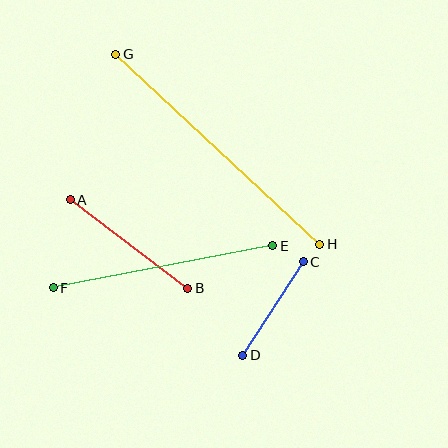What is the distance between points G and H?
The distance is approximately 279 pixels.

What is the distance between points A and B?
The distance is approximately 147 pixels.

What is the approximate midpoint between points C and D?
The midpoint is at approximately (273, 308) pixels.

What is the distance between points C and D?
The distance is approximately 111 pixels.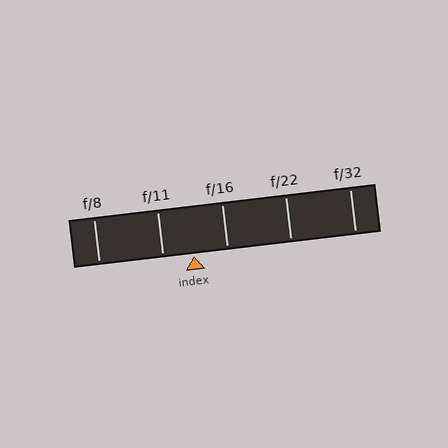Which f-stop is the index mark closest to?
The index mark is closest to f/11.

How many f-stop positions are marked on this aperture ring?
There are 5 f-stop positions marked.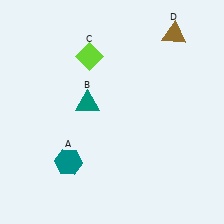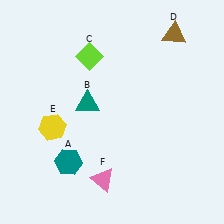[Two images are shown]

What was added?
A yellow hexagon (E), a pink triangle (F) were added in Image 2.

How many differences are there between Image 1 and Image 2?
There are 2 differences between the two images.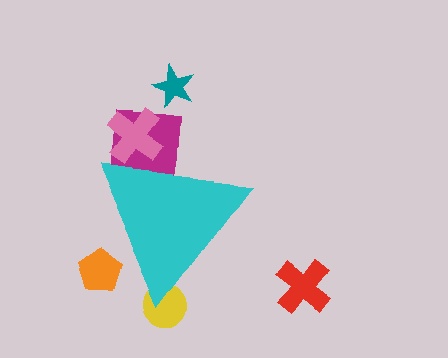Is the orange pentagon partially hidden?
Yes, the orange pentagon is partially hidden behind the cyan triangle.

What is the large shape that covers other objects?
A cyan triangle.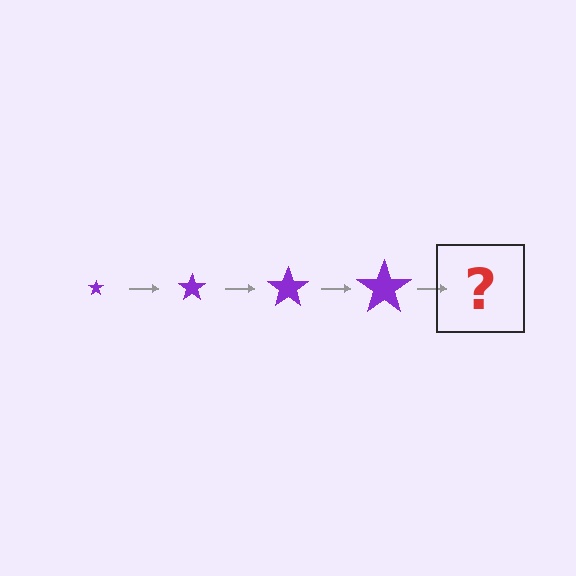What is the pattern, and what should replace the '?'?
The pattern is that the star gets progressively larger each step. The '?' should be a purple star, larger than the previous one.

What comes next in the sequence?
The next element should be a purple star, larger than the previous one.